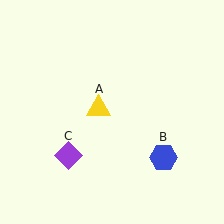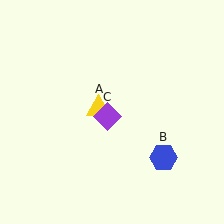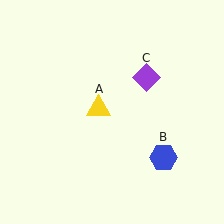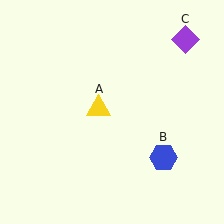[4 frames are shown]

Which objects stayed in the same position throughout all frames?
Yellow triangle (object A) and blue hexagon (object B) remained stationary.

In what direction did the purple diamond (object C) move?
The purple diamond (object C) moved up and to the right.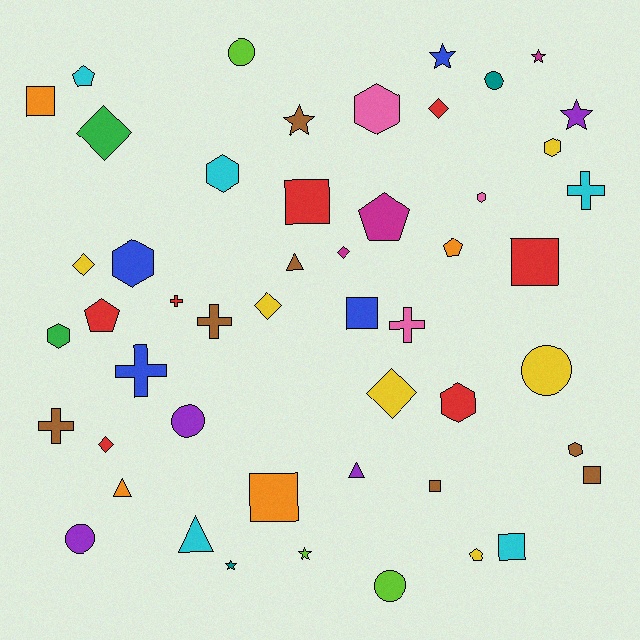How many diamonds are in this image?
There are 7 diamonds.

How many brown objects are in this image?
There are 7 brown objects.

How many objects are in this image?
There are 50 objects.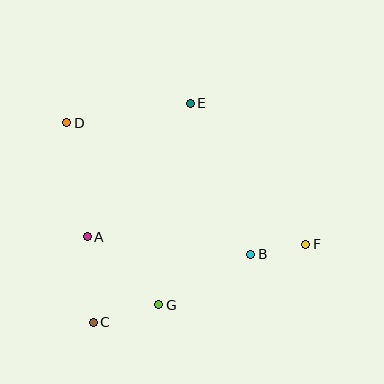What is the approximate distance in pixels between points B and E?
The distance between B and E is approximately 163 pixels.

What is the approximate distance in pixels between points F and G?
The distance between F and G is approximately 159 pixels.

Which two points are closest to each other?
Points B and F are closest to each other.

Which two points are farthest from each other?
Points D and F are farthest from each other.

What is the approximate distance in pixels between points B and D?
The distance between B and D is approximately 226 pixels.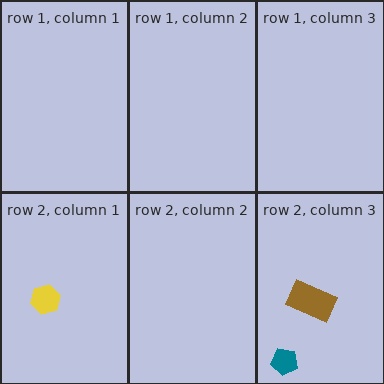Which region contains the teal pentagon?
The row 2, column 3 region.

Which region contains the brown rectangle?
The row 2, column 3 region.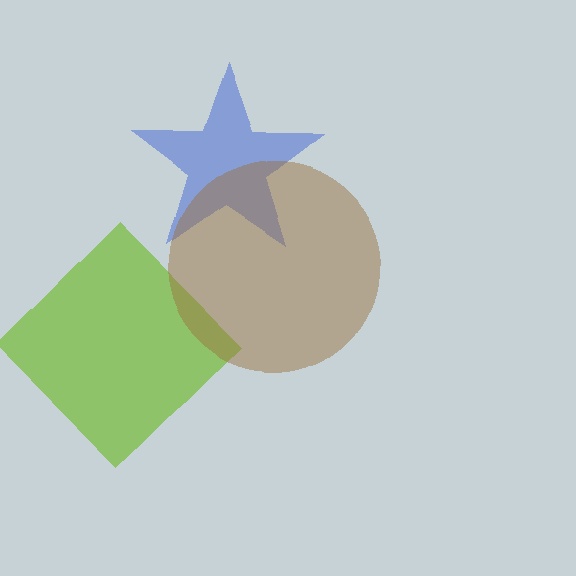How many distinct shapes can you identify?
There are 3 distinct shapes: a blue star, a lime diamond, a brown circle.